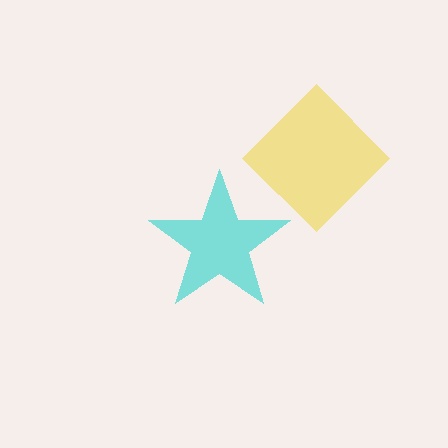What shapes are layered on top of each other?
The layered shapes are: a yellow diamond, a cyan star.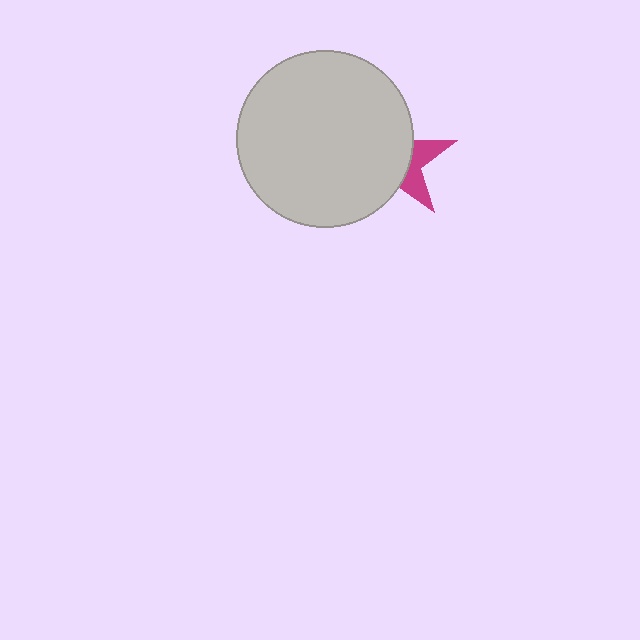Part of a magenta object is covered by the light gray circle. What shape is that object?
It is a star.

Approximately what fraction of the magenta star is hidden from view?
Roughly 70% of the magenta star is hidden behind the light gray circle.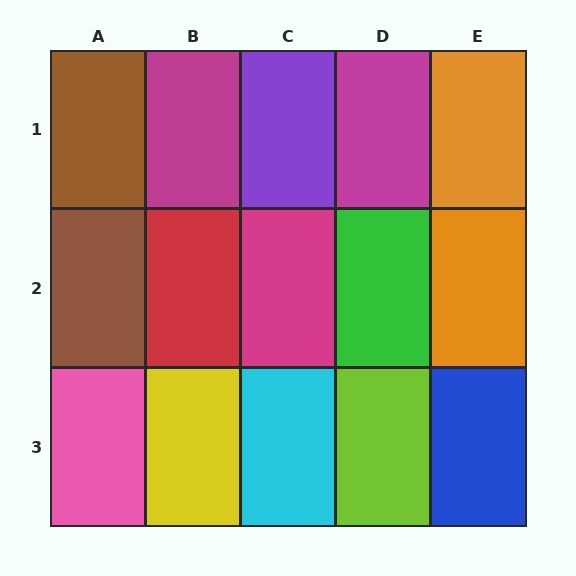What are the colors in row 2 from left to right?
Brown, red, magenta, green, orange.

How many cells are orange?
2 cells are orange.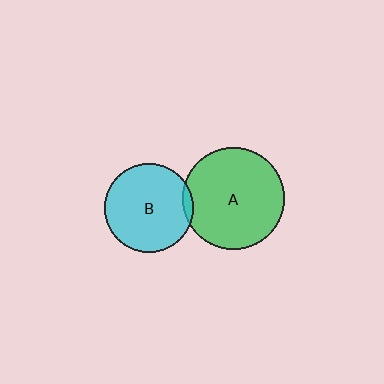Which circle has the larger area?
Circle A (green).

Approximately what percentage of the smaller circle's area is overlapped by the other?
Approximately 5%.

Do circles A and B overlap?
Yes.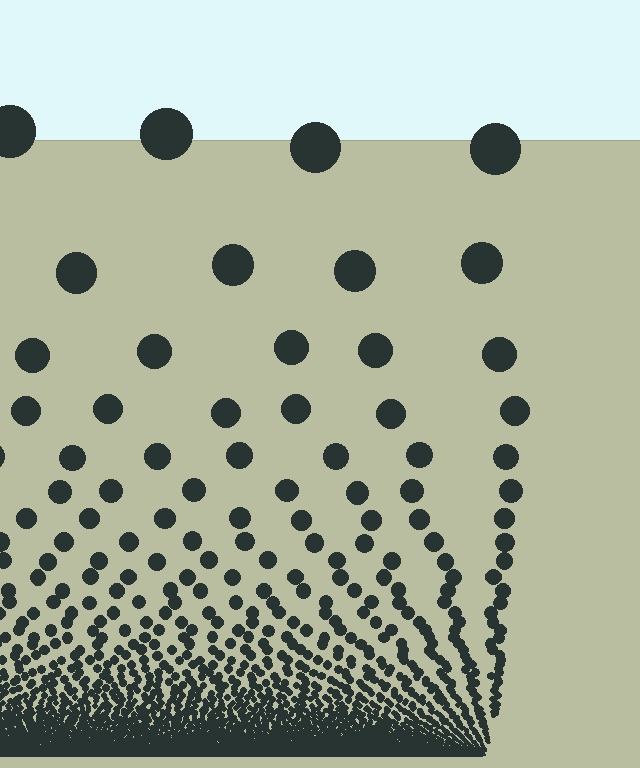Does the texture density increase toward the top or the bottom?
Density increases toward the bottom.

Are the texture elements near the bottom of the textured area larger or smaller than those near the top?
Smaller. The gradient is inverted — elements near the bottom are smaller and denser.